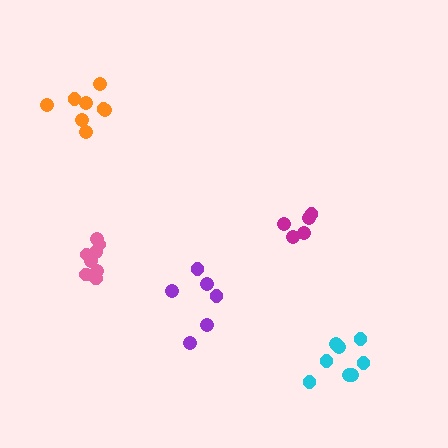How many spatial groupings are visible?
There are 5 spatial groupings.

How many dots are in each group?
Group 1: 9 dots, Group 2: 6 dots, Group 3: 8 dots, Group 4: 5 dots, Group 5: 8 dots (36 total).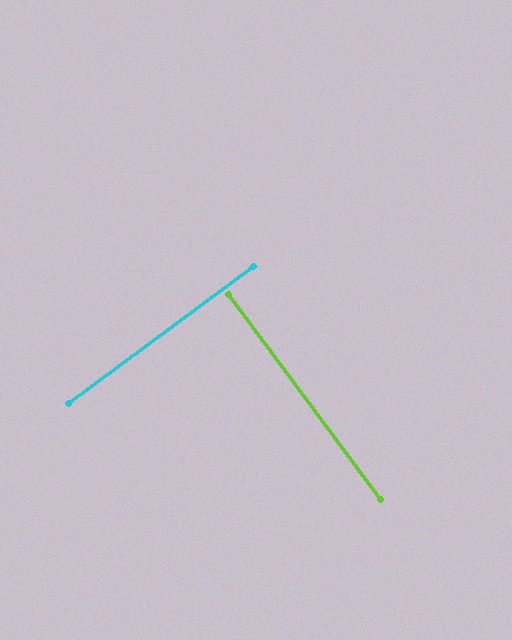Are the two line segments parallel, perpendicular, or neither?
Perpendicular — they meet at approximately 90°.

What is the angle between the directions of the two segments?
Approximately 90 degrees.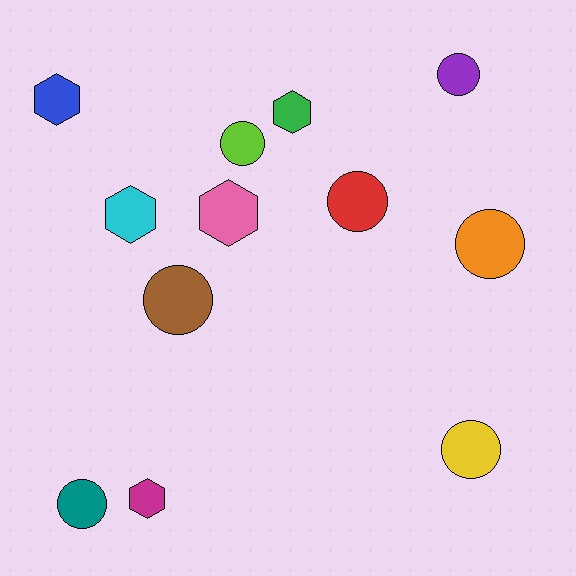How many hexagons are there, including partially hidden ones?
There are 5 hexagons.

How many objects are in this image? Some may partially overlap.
There are 12 objects.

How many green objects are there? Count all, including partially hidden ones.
There is 1 green object.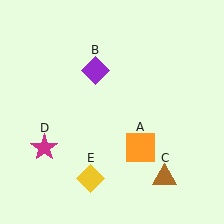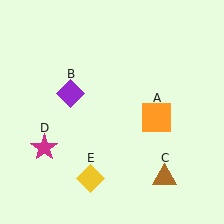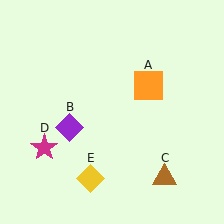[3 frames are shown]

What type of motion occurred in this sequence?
The orange square (object A), purple diamond (object B) rotated counterclockwise around the center of the scene.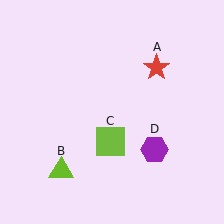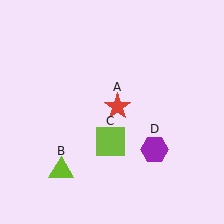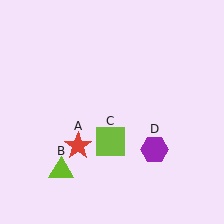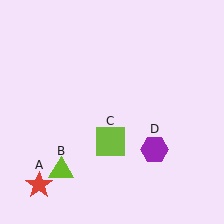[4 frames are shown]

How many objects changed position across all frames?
1 object changed position: red star (object A).